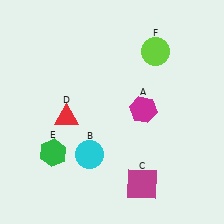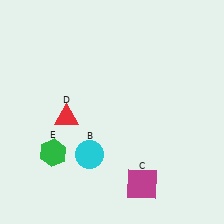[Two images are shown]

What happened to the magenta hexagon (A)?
The magenta hexagon (A) was removed in Image 2. It was in the top-right area of Image 1.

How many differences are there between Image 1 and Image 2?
There are 2 differences between the two images.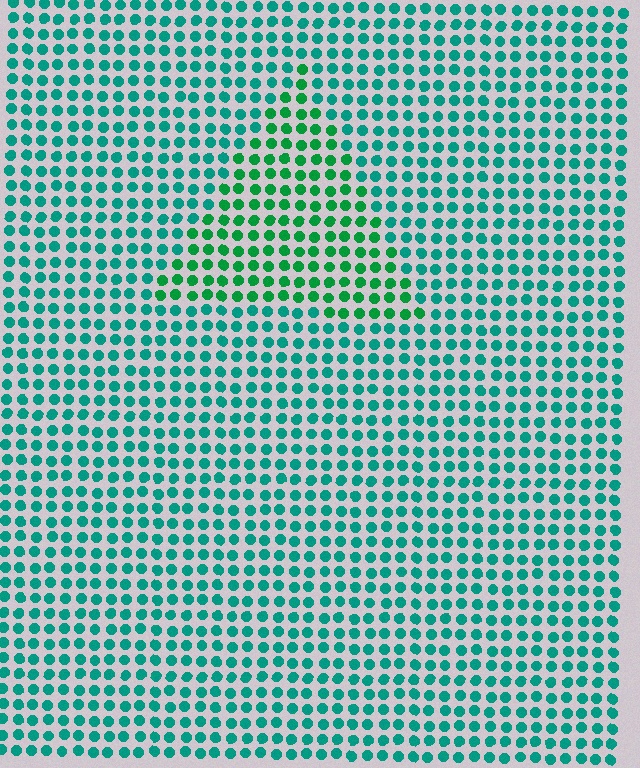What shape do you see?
I see a triangle.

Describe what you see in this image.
The image is filled with small teal elements in a uniform arrangement. A triangle-shaped region is visible where the elements are tinted to a slightly different hue, forming a subtle color boundary.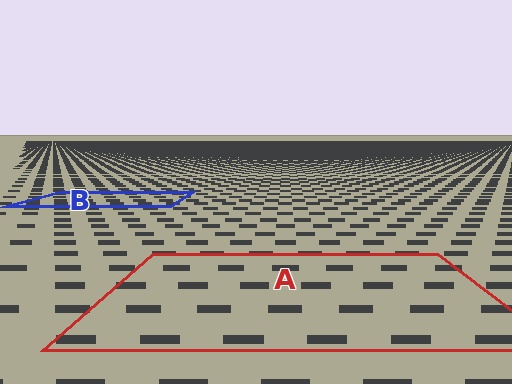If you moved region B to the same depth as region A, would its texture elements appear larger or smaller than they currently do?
They would appear larger. At a closer depth, the same texture elements are projected at a bigger on-screen size.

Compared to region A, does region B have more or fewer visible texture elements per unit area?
Region B has more texture elements per unit area — they are packed more densely because it is farther away.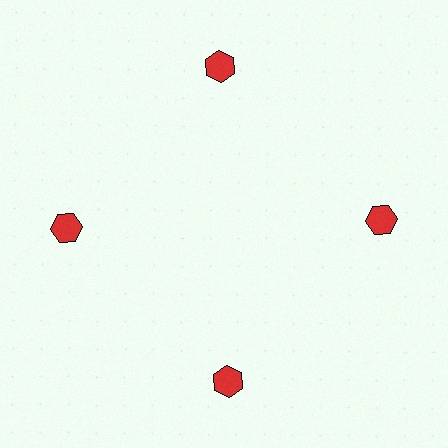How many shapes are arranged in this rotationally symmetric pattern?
There are 4 shapes, arranged in 4 groups of 1.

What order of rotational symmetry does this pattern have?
This pattern has 4-fold rotational symmetry.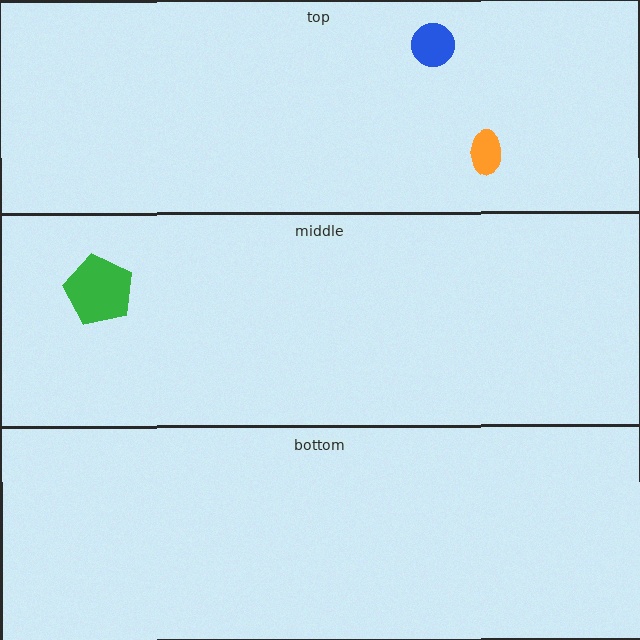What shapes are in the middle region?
The green pentagon.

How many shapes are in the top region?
2.